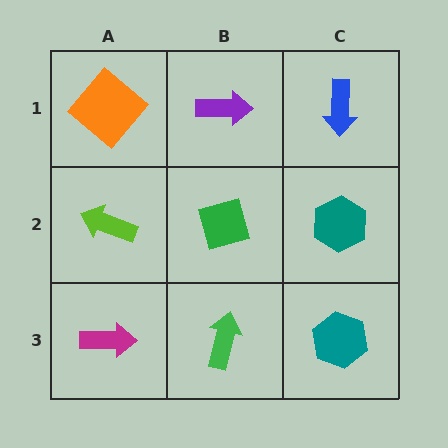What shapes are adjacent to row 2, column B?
A purple arrow (row 1, column B), a green arrow (row 3, column B), a lime arrow (row 2, column A), a teal hexagon (row 2, column C).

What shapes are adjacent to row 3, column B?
A green diamond (row 2, column B), a magenta arrow (row 3, column A), a teal hexagon (row 3, column C).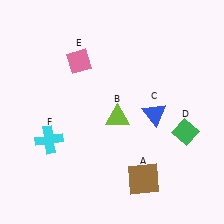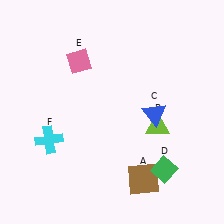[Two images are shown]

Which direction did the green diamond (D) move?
The green diamond (D) moved down.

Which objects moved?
The objects that moved are: the lime triangle (B), the green diamond (D).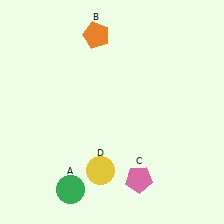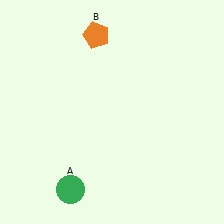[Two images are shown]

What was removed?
The pink pentagon (C), the yellow circle (D) were removed in Image 2.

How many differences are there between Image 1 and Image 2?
There are 2 differences between the two images.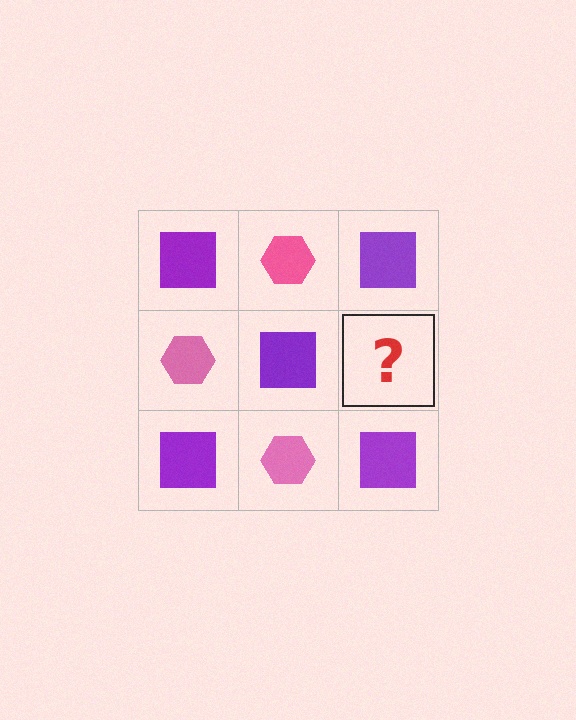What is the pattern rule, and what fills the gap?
The rule is that it alternates purple square and pink hexagon in a checkerboard pattern. The gap should be filled with a pink hexagon.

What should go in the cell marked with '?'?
The missing cell should contain a pink hexagon.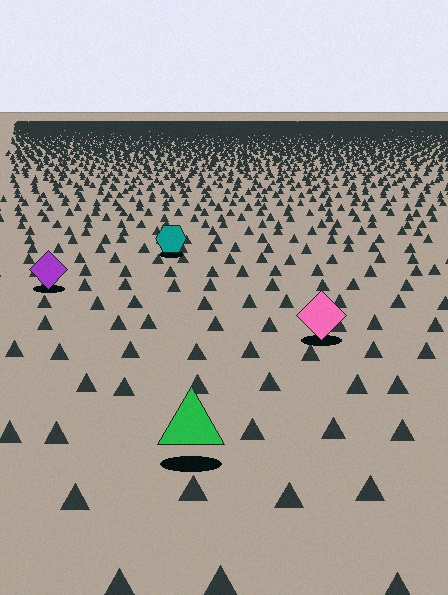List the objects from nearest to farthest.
From nearest to farthest: the green triangle, the pink diamond, the purple diamond, the teal hexagon.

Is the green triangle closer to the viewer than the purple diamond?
Yes. The green triangle is closer — you can tell from the texture gradient: the ground texture is coarser near it.